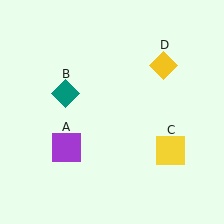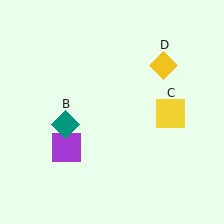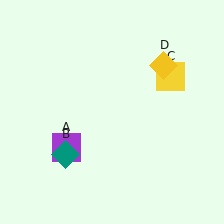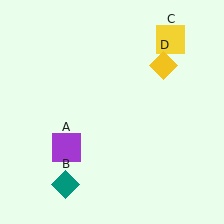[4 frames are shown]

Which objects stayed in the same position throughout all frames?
Purple square (object A) and yellow diamond (object D) remained stationary.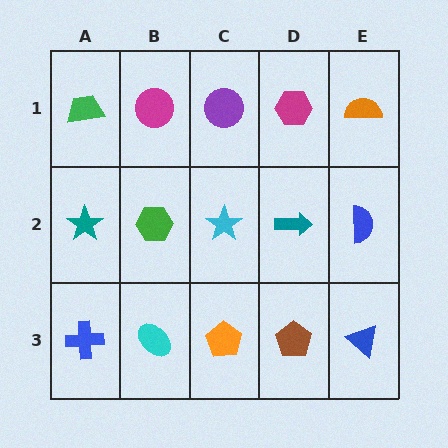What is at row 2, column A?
A teal star.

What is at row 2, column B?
A green hexagon.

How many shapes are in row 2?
5 shapes.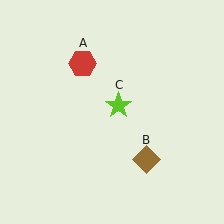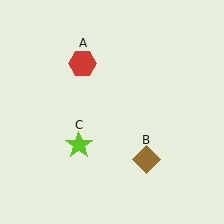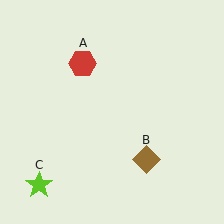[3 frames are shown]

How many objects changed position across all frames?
1 object changed position: lime star (object C).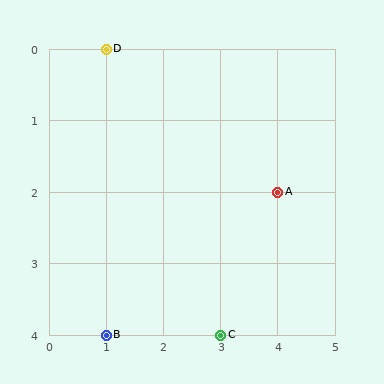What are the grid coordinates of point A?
Point A is at grid coordinates (4, 2).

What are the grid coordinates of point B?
Point B is at grid coordinates (1, 4).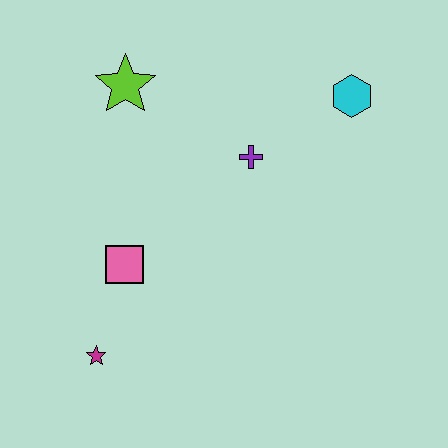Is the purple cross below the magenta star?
No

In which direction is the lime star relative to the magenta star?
The lime star is above the magenta star.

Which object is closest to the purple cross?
The cyan hexagon is closest to the purple cross.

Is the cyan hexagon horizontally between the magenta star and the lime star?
No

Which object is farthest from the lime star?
The magenta star is farthest from the lime star.